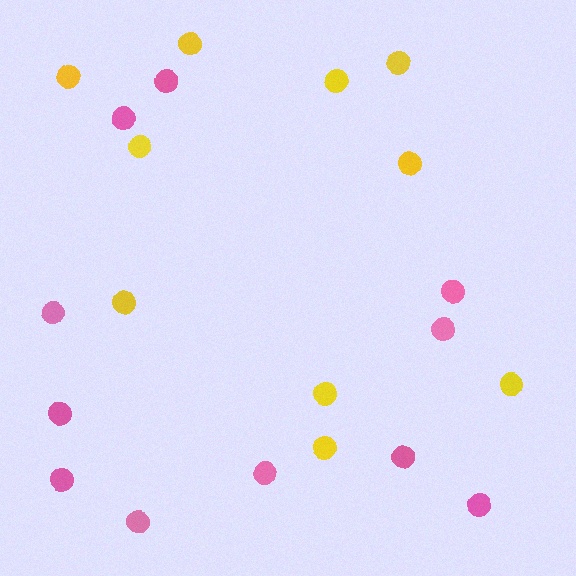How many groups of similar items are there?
There are 2 groups: one group of yellow circles (10) and one group of pink circles (11).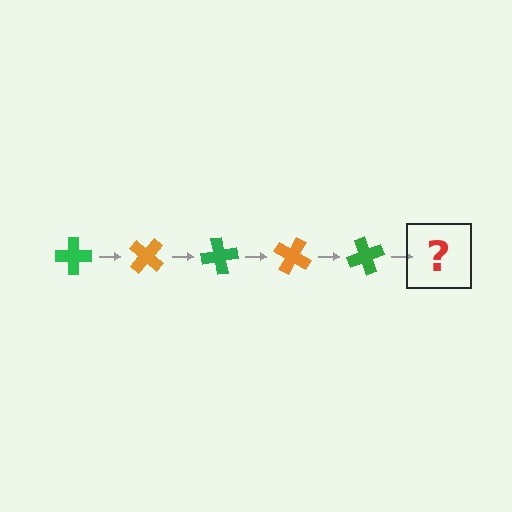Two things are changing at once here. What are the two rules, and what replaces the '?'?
The two rules are that it rotates 40 degrees each step and the color cycles through green and orange. The '?' should be an orange cross, rotated 200 degrees from the start.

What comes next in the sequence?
The next element should be an orange cross, rotated 200 degrees from the start.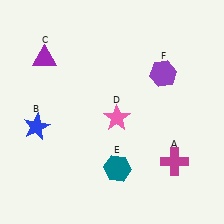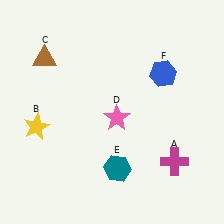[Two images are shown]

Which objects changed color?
B changed from blue to yellow. C changed from purple to brown. F changed from purple to blue.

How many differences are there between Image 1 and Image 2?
There are 3 differences between the two images.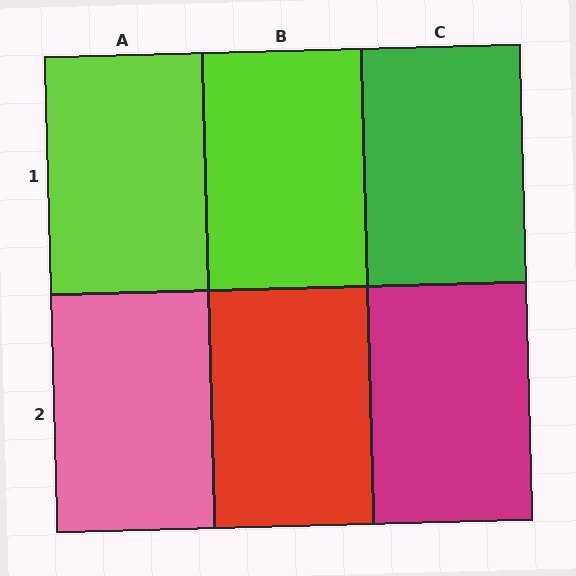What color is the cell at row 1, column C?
Green.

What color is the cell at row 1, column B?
Lime.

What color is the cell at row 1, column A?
Lime.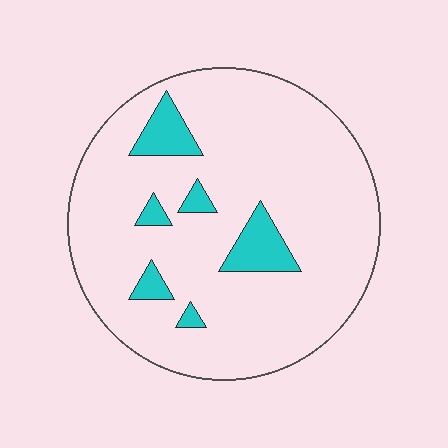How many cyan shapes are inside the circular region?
6.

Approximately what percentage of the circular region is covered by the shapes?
Approximately 10%.